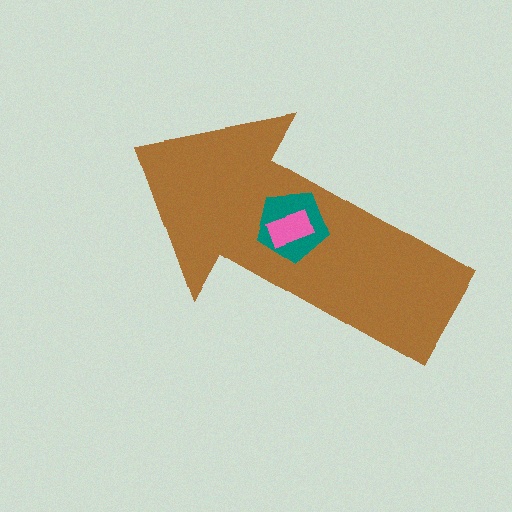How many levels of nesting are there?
3.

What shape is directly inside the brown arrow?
The teal pentagon.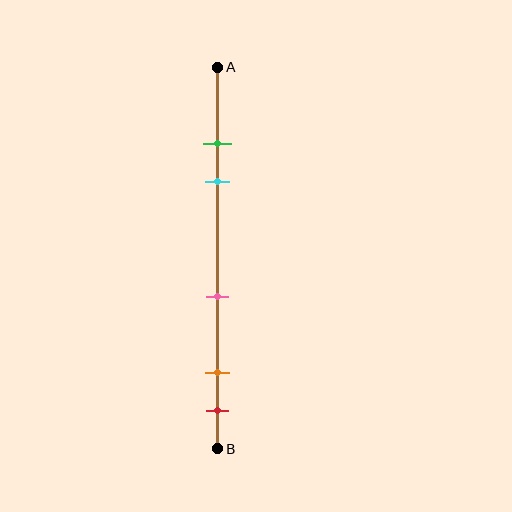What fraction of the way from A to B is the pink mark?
The pink mark is approximately 60% (0.6) of the way from A to B.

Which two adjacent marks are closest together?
The green and cyan marks are the closest adjacent pair.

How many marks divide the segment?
There are 5 marks dividing the segment.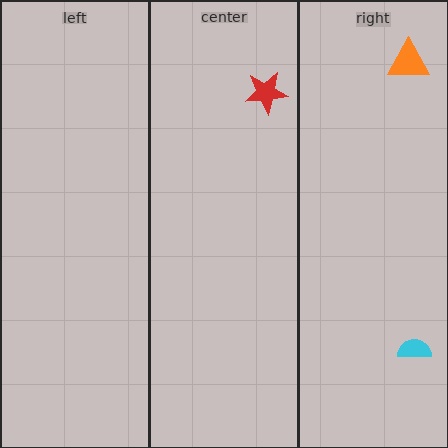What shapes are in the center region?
The red star.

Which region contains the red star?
The center region.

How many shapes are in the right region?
2.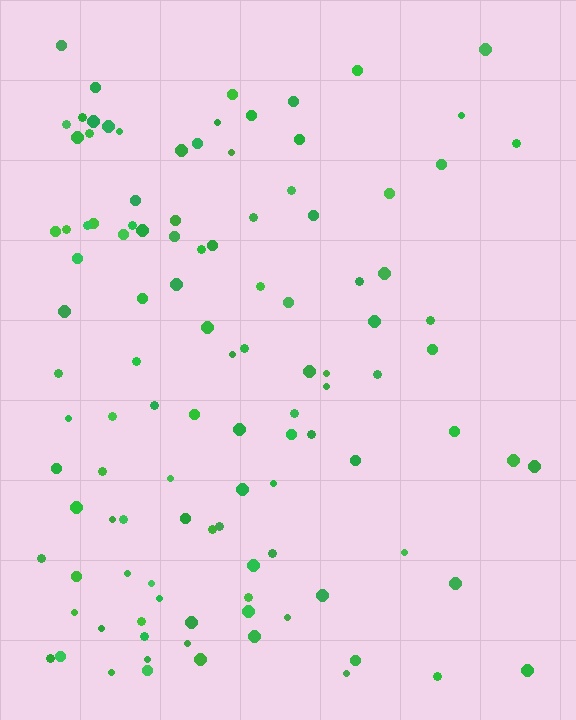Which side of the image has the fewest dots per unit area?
The right.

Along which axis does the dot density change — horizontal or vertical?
Horizontal.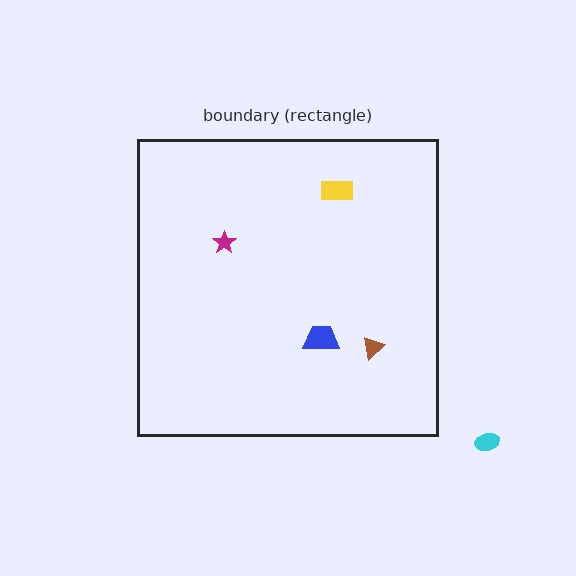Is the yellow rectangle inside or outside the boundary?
Inside.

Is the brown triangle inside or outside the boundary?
Inside.